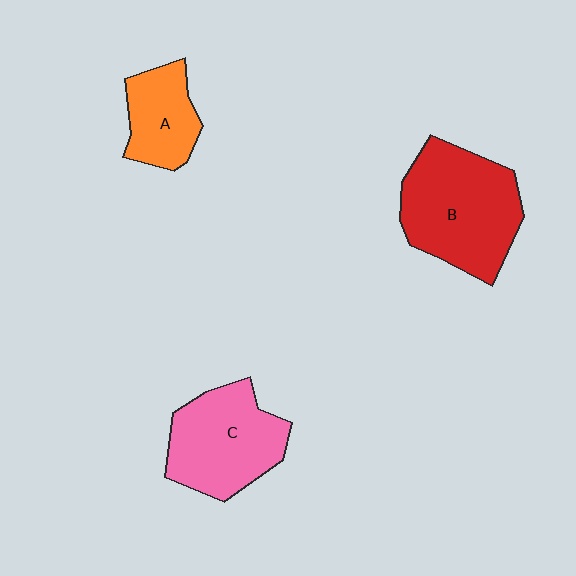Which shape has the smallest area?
Shape A (orange).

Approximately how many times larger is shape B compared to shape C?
Approximately 1.2 times.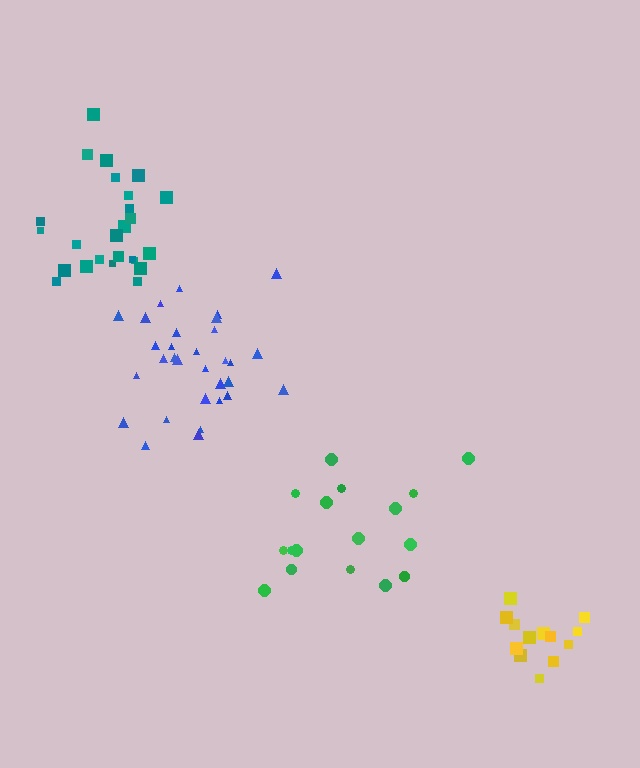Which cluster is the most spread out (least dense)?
Green.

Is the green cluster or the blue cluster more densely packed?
Blue.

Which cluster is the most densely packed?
Yellow.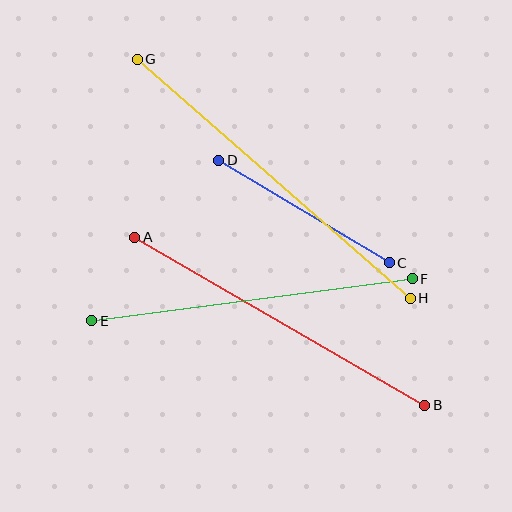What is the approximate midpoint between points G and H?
The midpoint is at approximately (274, 179) pixels.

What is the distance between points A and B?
The distance is approximately 335 pixels.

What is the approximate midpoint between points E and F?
The midpoint is at approximately (252, 300) pixels.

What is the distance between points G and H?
The distance is approximately 363 pixels.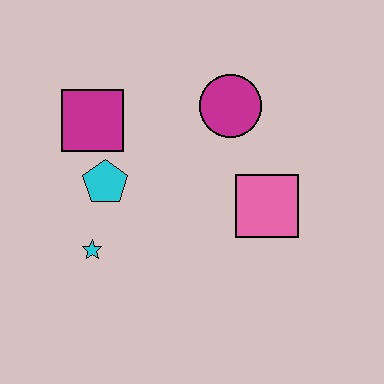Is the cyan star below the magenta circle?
Yes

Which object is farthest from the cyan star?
The magenta circle is farthest from the cyan star.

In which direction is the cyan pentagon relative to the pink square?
The cyan pentagon is to the left of the pink square.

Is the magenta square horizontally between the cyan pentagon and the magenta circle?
No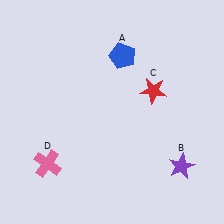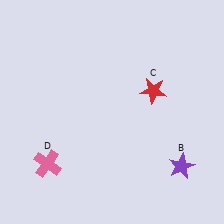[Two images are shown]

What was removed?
The blue pentagon (A) was removed in Image 2.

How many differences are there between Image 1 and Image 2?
There is 1 difference between the two images.